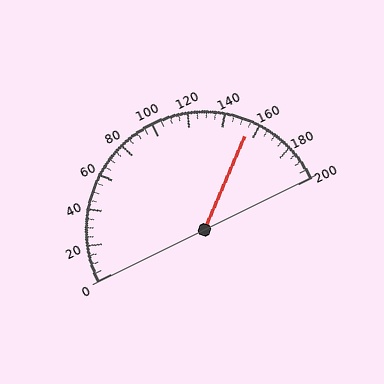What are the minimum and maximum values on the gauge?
The gauge ranges from 0 to 200.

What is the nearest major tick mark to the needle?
The nearest major tick mark is 160.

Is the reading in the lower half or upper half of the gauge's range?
The reading is in the upper half of the range (0 to 200).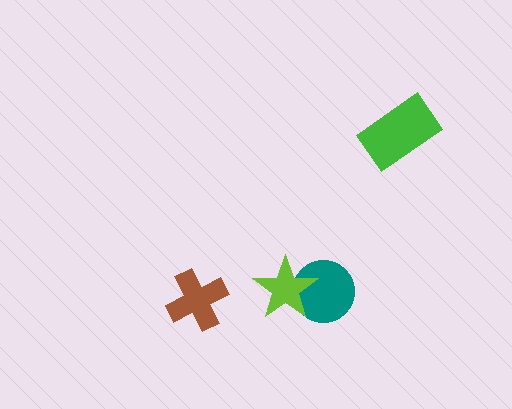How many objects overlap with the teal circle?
1 object overlaps with the teal circle.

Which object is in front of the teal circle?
The lime star is in front of the teal circle.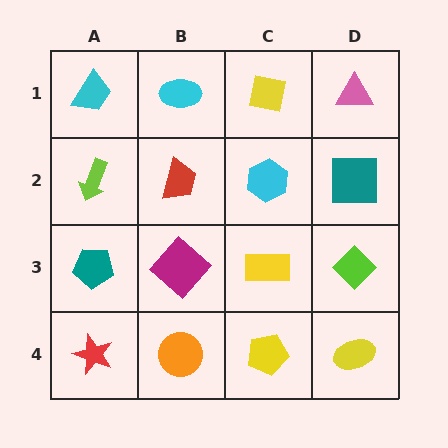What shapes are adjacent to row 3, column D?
A teal square (row 2, column D), a yellow ellipse (row 4, column D), a yellow rectangle (row 3, column C).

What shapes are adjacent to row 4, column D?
A lime diamond (row 3, column D), a yellow pentagon (row 4, column C).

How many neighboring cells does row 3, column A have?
3.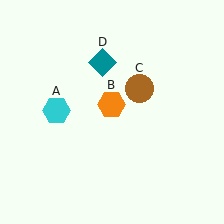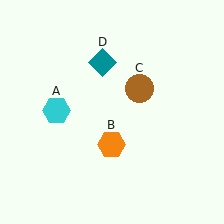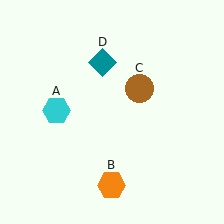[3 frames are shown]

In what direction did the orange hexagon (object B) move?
The orange hexagon (object B) moved down.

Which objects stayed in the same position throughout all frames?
Cyan hexagon (object A) and brown circle (object C) and teal diamond (object D) remained stationary.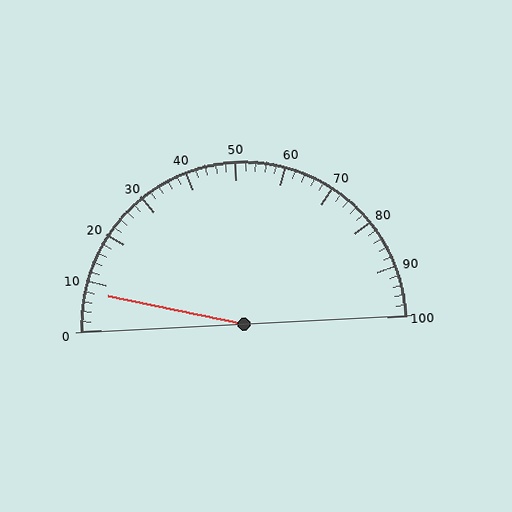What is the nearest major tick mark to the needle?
The nearest major tick mark is 10.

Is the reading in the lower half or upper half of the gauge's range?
The reading is in the lower half of the range (0 to 100).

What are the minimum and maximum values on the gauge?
The gauge ranges from 0 to 100.